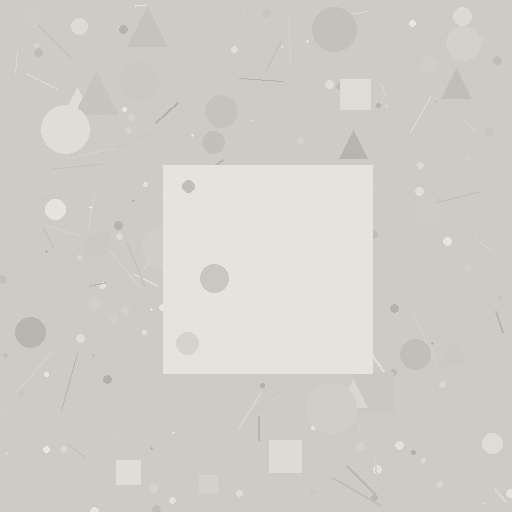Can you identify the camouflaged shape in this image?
The camouflaged shape is a square.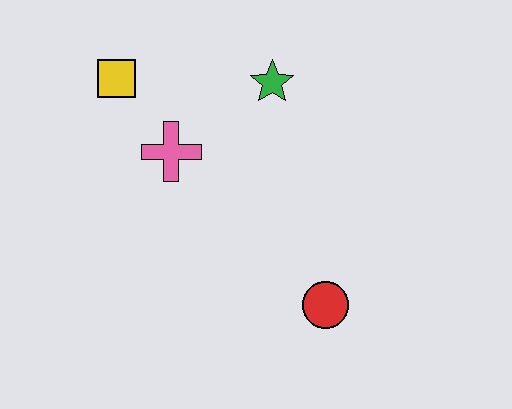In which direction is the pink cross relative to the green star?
The pink cross is to the left of the green star.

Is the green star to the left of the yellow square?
No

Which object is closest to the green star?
The pink cross is closest to the green star.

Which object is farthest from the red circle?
The yellow square is farthest from the red circle.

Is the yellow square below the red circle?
No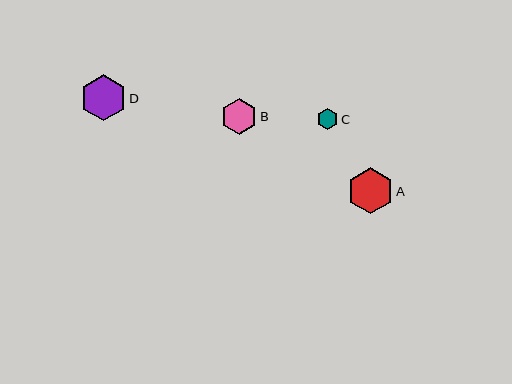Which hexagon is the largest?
Hexagon A is the largest with a size of approximately 46 pixels.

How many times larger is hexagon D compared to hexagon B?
Hexagon D is approximately 1.3 times the size of hexagon B.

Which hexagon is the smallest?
Hexagon C is the smallest with a size of approximately 21 pixels.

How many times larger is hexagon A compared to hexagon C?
Hexagon A is approximately 2.2 times the size of hexagon C.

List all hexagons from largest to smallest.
From largest to smallest: A, D, B, C.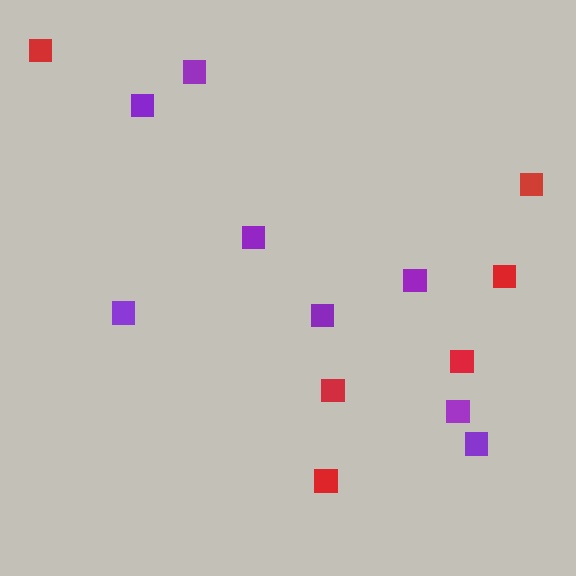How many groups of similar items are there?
There are 2 groups: one group of red squares (6) and one group of purple squares (8).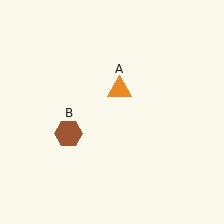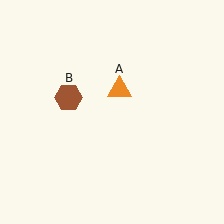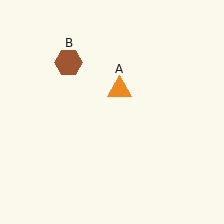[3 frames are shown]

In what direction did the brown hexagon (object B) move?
The brown hexagon (object B) moved up.